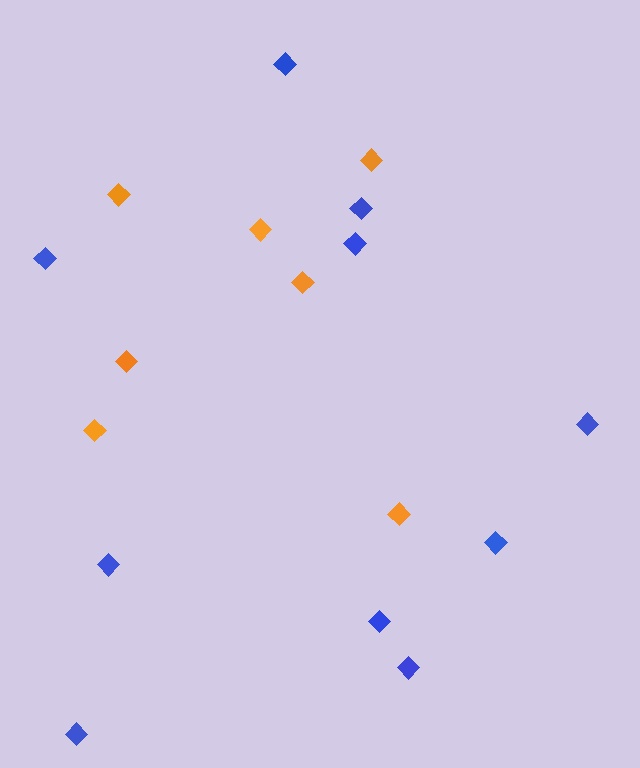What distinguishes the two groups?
There are 2 groups: one group of blue diamonds (10) and one group of orange diamonds (7).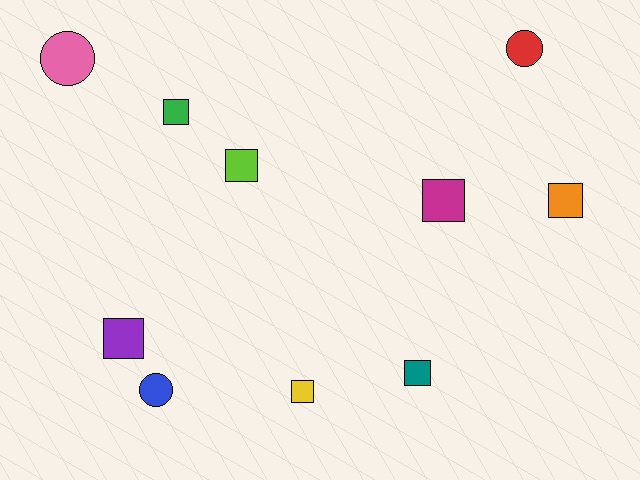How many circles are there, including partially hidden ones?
There are 3 circles.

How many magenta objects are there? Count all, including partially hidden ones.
There is 1 magenta object.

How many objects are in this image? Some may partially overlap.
There are 10 objects.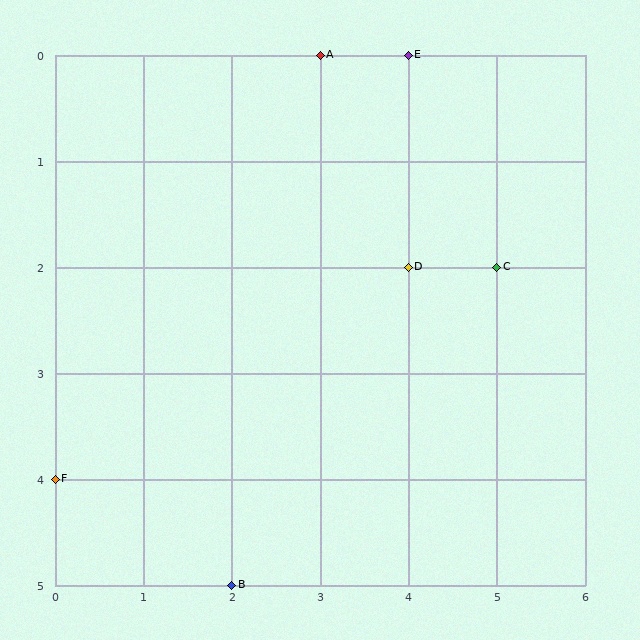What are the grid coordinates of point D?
Point D is at grid coordinates (4, 2).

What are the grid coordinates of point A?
Point A is at grid coordinates (3, 0).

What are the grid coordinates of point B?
Point B is at grid coordinates (2, 5).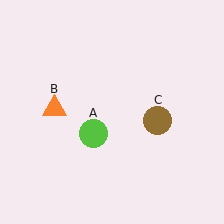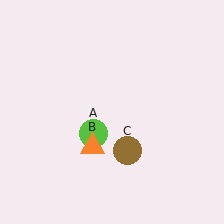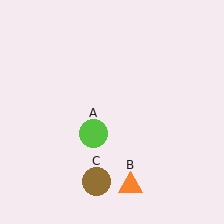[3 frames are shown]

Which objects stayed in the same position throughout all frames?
Lime circle (object A) remained stationary.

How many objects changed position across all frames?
2 objects changed position: orange triangle (object B), brown circle (object C).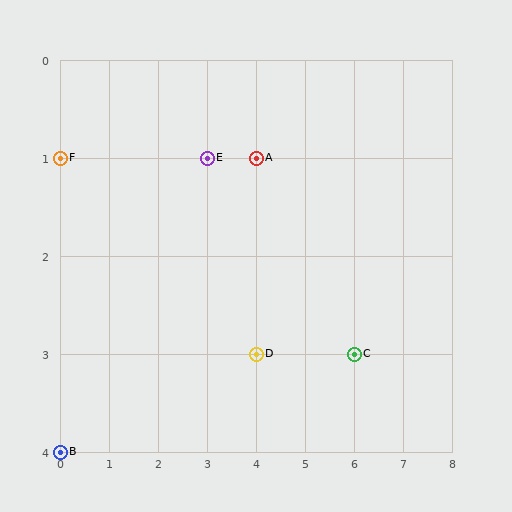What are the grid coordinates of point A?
Point A is at grid coordinates (4, 1).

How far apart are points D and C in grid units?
Points D and C are 2 columns apart.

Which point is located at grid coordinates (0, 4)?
Point B is at (0, 4).